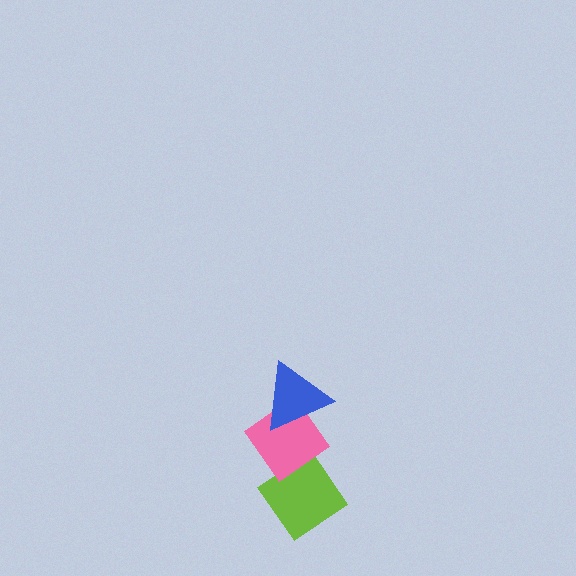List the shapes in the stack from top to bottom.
From top to bottom: the blue triangle, the pink diamond, the lime diamond.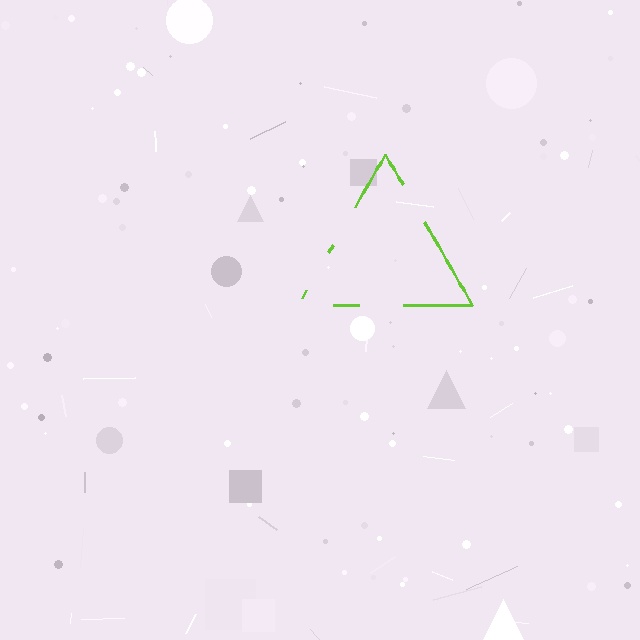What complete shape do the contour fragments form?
The contour fragments form a triangle.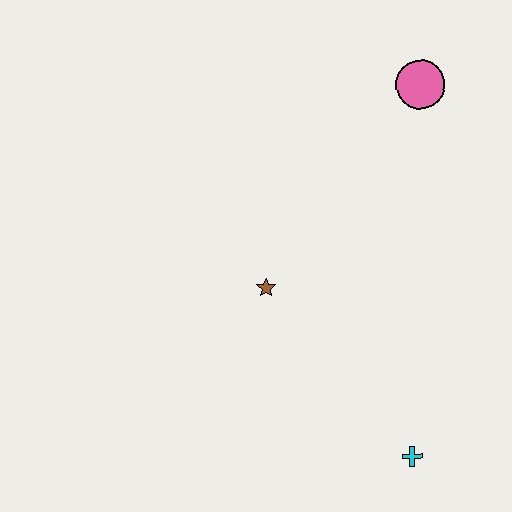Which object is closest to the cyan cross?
The brown star is closest to the cyan cross.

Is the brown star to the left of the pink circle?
Yes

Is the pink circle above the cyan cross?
Yes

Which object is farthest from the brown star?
The pink circle is farthest from the brown star.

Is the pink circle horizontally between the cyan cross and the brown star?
No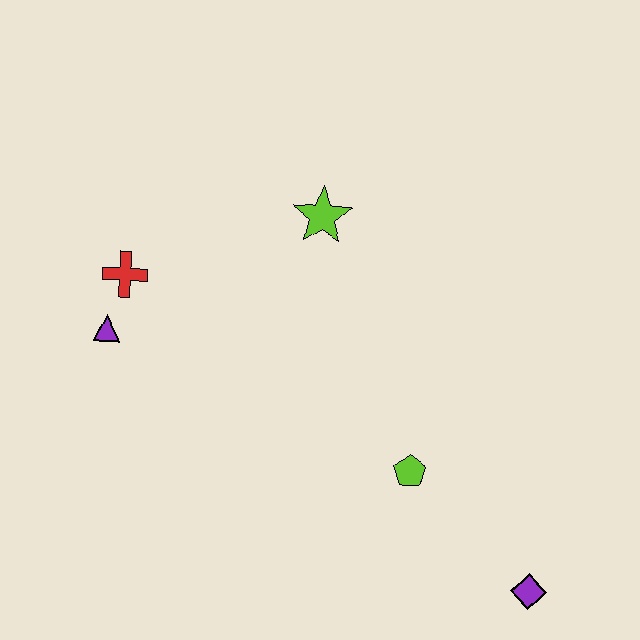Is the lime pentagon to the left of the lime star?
No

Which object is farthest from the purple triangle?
The purple diamond is farthest from the purple triangle.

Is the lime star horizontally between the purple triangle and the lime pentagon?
Yes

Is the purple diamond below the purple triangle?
Yes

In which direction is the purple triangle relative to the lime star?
The purple triangle is to the left of the lime star.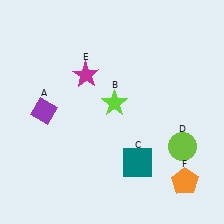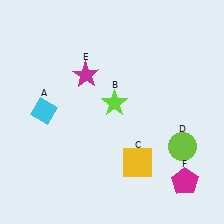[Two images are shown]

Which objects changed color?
A changed from purple to cyan. C changed from teal to yellow. F changed from orange to magenta.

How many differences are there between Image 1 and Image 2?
There are 3 differences between the two images.